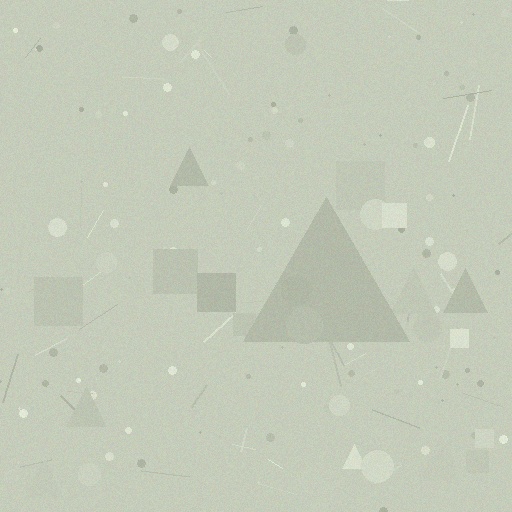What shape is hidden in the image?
A triangle is hidden in the image.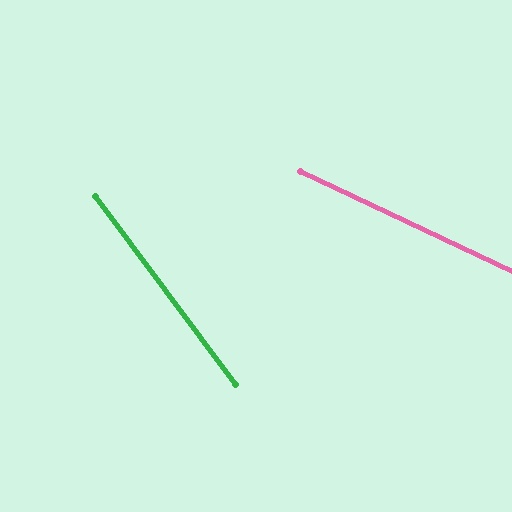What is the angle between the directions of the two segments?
Approximately 28 degrees.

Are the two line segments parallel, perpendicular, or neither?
Neither parallel nor perpendicular — they differ by about 28°.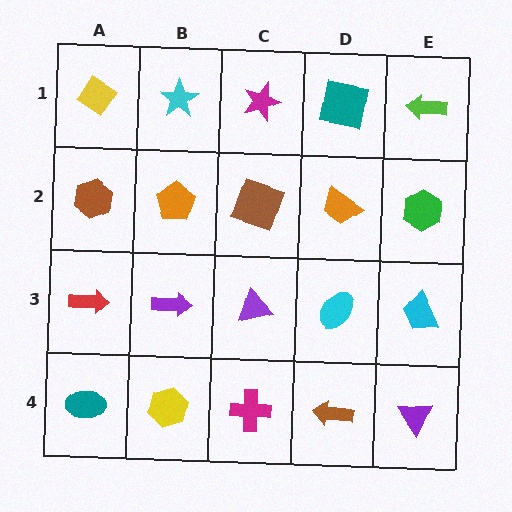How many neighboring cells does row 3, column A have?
3.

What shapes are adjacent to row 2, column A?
A yellow diamond (row 1, column A), a red arrow (row 3, column A), an orange pentagon (row 2, column B).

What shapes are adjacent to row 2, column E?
A lime arrow (row 1, column E), a cyan trapezoid (row 3, column E), an orange trapezoid (row 2, column D).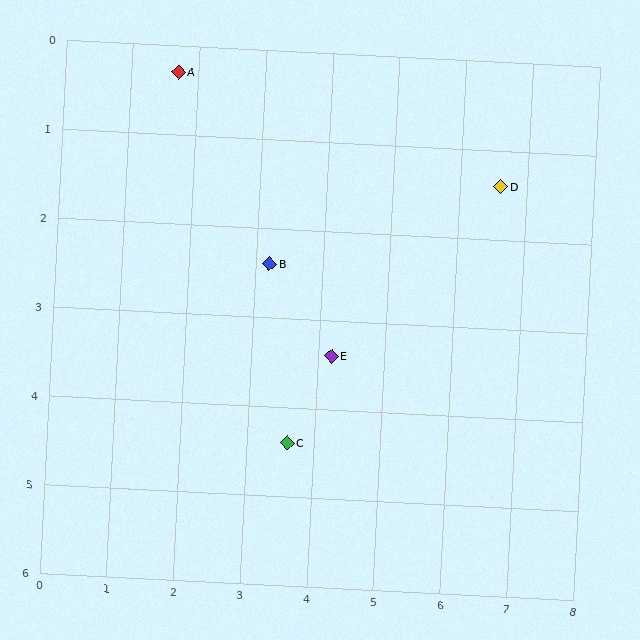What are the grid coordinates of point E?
Point E is at approximately (4.2, 3.4).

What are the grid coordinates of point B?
Point B is at approximately (3.2, 2.4).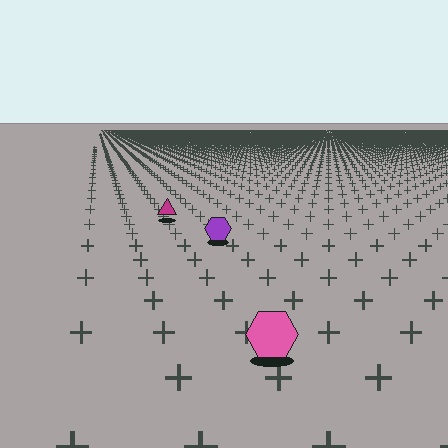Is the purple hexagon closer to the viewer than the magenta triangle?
Yes. The purple hexagon is closer — you can tell from the texture gradient: the ground texture is coarser near it.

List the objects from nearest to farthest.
From nearest to farthest: the pink hexagon, the purple hexagon, the magenta triangle.